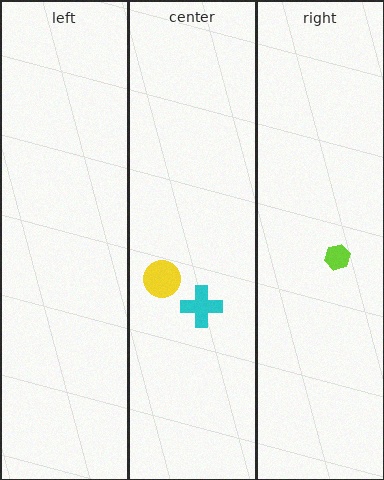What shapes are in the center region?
The yellow circle, the cyan cross.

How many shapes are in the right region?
1.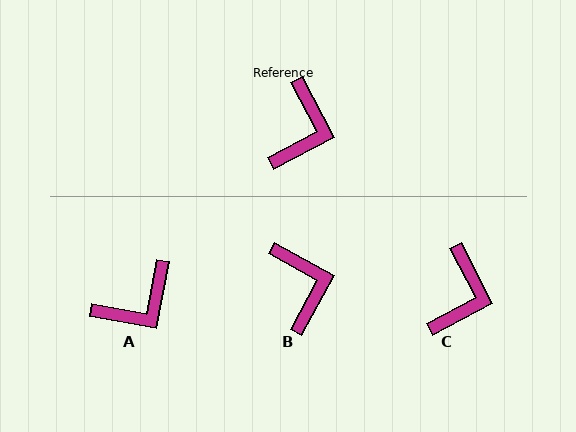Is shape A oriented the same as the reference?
No, it is off by about 38 degrees.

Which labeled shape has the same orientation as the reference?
C.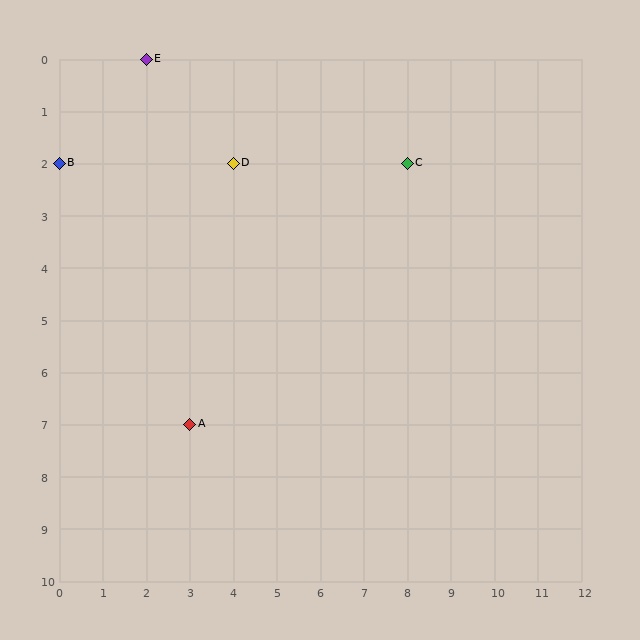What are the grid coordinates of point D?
Point D is at grid coordinates (4, 2).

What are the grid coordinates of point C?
Point C is at grid coordinates (8, 2).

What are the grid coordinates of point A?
Point A is at grid coordinates (3, 7).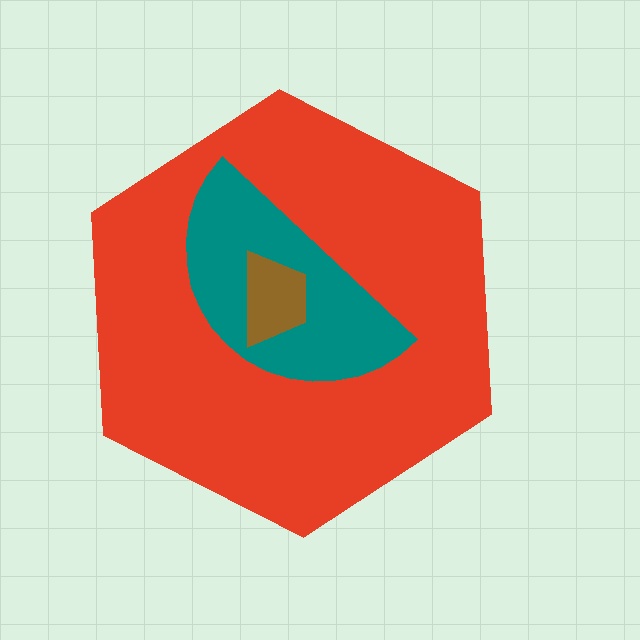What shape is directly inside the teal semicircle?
The brown trapezoid.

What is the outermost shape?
The red hexagon.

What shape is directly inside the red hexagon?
The teal semicircle.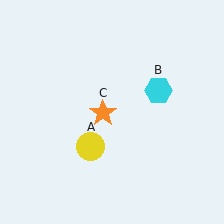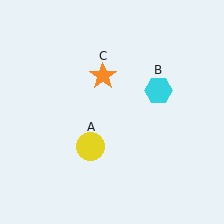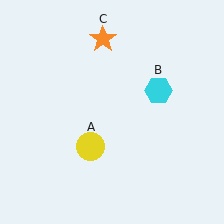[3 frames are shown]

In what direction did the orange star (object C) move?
The orange star (object C) moved up.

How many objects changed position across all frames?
1 object changed position: orange star (object C).